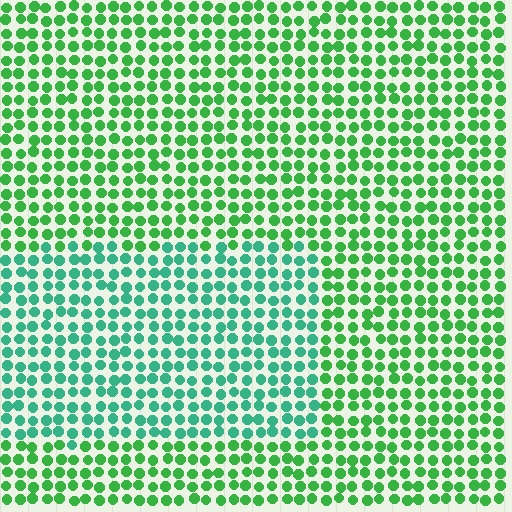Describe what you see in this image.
The image is filled with small green elements in a uniform arrangement. A rectangle-shaped region is visible where the elements are tinted to a slightly different hue, forming a subtle color boundary.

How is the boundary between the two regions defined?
The boundary is defined purely by a slight shift in hue (about 34 degrees). Spacing, size, and orientation are identical on both sides.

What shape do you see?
I see a rectangle.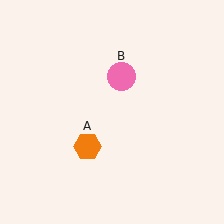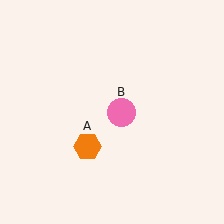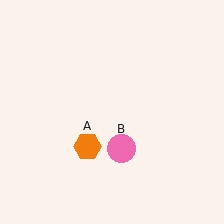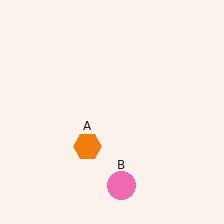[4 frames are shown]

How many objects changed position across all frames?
1 object changed position: pink circle (object B).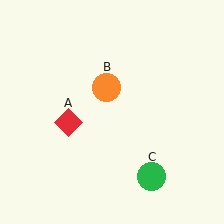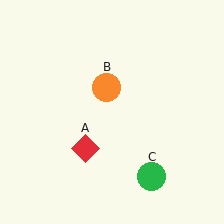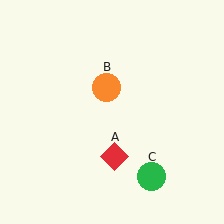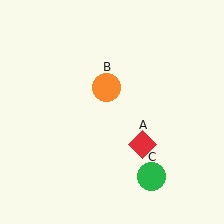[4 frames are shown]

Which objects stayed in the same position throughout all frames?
Orange circle (object B) and green circle (object C) remained stationary.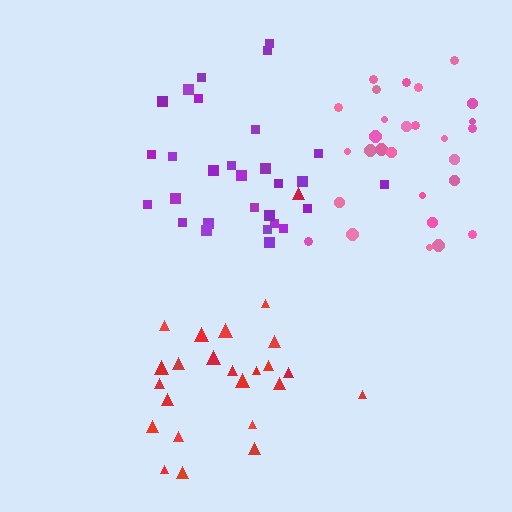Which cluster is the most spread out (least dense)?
Pink.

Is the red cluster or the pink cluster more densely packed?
Red.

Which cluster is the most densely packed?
Red.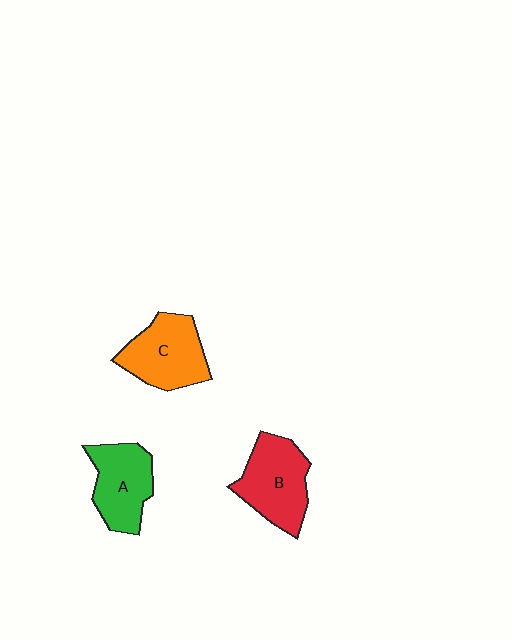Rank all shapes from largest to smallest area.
From largest to smallest: B (red), C (orange), A (green).